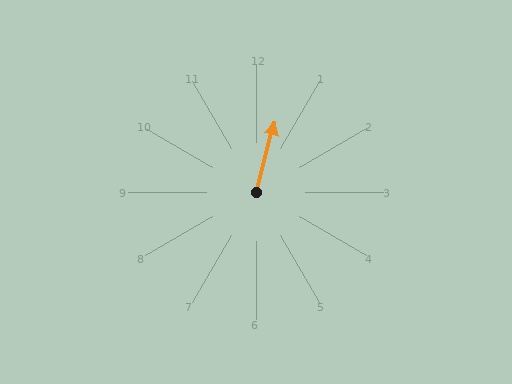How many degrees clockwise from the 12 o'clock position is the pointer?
Approximately 15 degrees.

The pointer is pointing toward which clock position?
Roughly 1 o'clock.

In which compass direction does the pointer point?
North.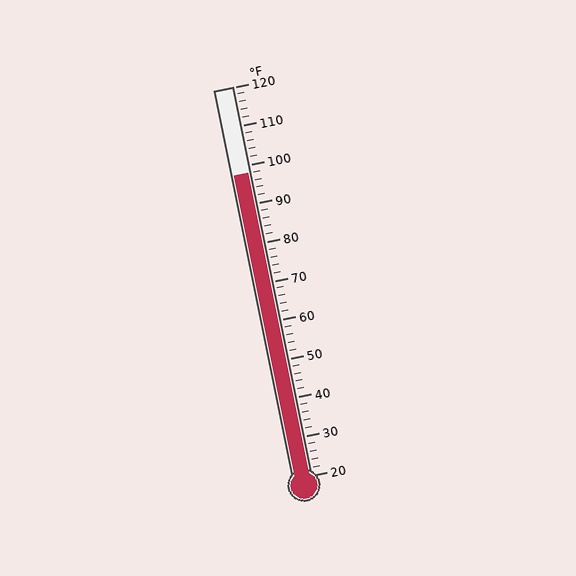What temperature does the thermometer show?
The thermometer shows approximately 98°F.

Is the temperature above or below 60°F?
The temperature is above 60°F.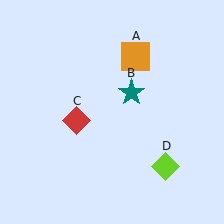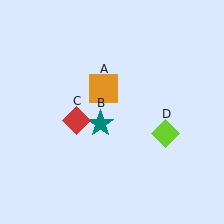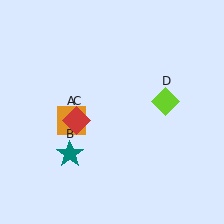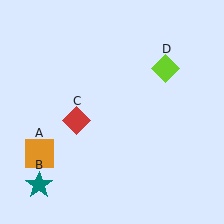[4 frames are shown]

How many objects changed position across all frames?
3 objects changed position: orange square (object A), teal star (object B), lime diamond (object D).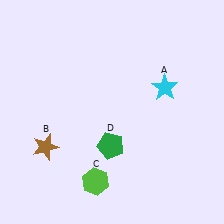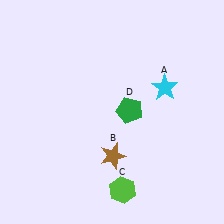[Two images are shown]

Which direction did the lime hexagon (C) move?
The lime hexagon (C) moved right.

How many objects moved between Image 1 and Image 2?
3 objects moved between the two images.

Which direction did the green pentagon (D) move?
The green pentagon (D) moved up.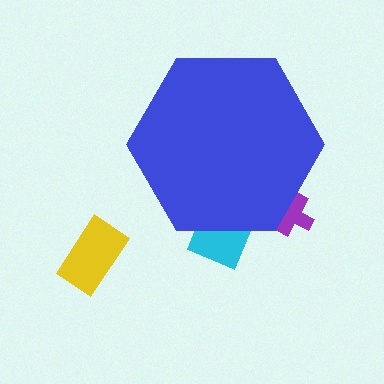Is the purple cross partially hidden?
Yes, the purple cross is partially hidden behind the blue hexagon.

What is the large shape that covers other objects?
A blue hexagon.